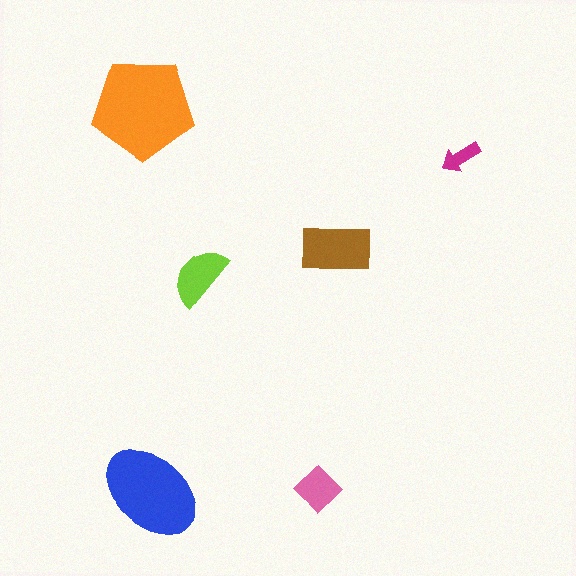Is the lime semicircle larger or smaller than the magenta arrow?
Larger.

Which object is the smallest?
The magenta arrow.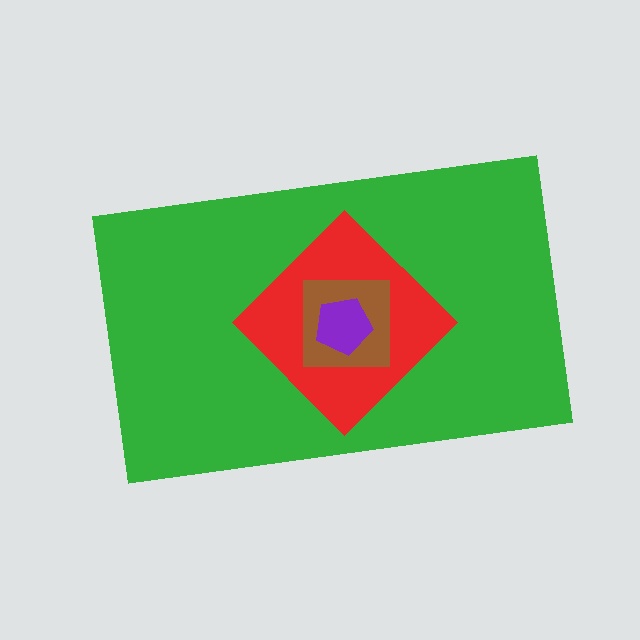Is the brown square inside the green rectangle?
Yes.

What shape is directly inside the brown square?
The purple pentagon.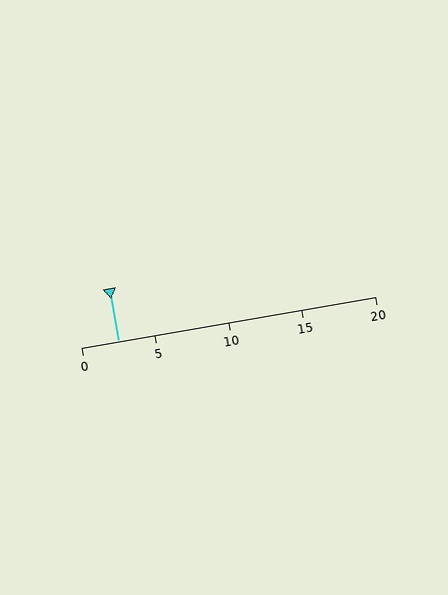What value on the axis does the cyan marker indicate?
The marker indicates approximately 2.5.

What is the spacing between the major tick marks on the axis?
The major ticks are spaced 5 apart.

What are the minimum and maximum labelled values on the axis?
The axis runs from 0 to 20.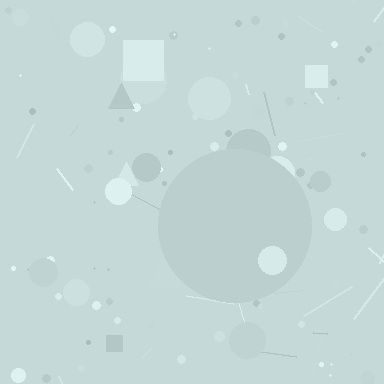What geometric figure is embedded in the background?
A circle is embedded in the background.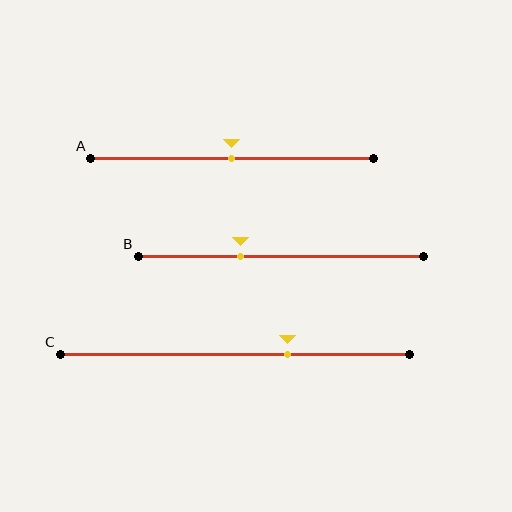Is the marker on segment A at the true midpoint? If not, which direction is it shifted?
Yes, the marker on segment A is at the true midpoint.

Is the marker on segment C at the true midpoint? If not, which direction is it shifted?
No, the marker on segment C is shifted to the right by about 15% of the segment length.